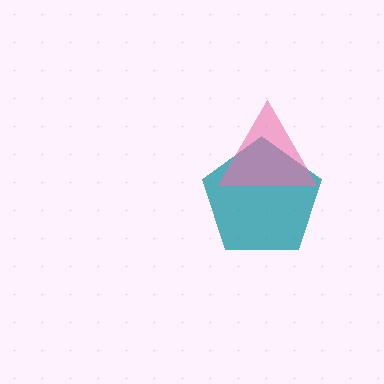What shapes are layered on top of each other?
The layered shapes are: a teal pentagon, a pink triangle.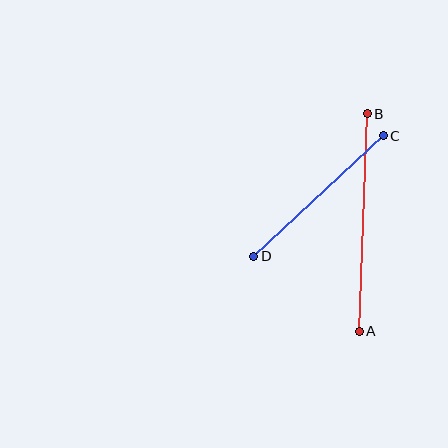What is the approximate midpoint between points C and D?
The midpoint is at approximately (318, 196) pixels.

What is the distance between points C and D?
The distance is approximately 177 pixels.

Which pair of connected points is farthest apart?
Points A and B are farthest apart.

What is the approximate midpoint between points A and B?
The midpoint is at approximately (363, 223) pixels.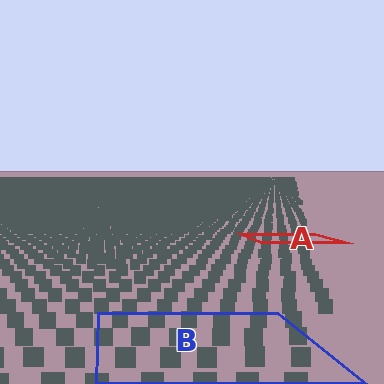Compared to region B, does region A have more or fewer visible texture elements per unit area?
Region A has more texture elements per unit area — they are packed more densely because it is farther away.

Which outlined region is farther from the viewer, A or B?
Region A is farther from the viewer — the texture elements inside it appear smaller and more densely packed.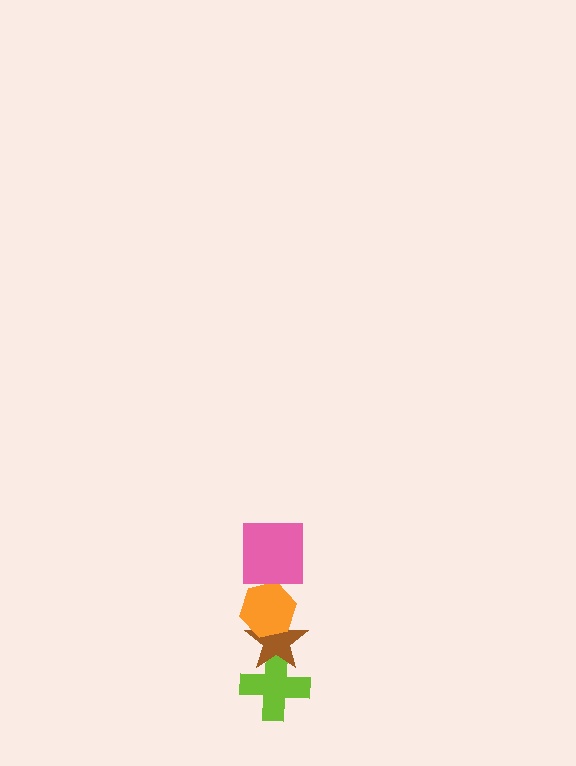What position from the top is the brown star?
The brown star is 3rd from the top.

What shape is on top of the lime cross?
The brown star is on top of the lime cross.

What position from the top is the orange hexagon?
The orange hexagon is 2nd from the top.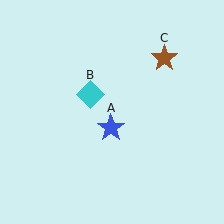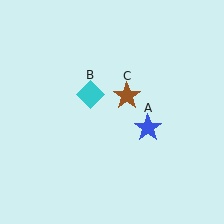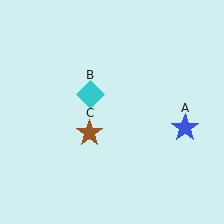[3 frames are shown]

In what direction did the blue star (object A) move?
The blue star (object A) moved right.